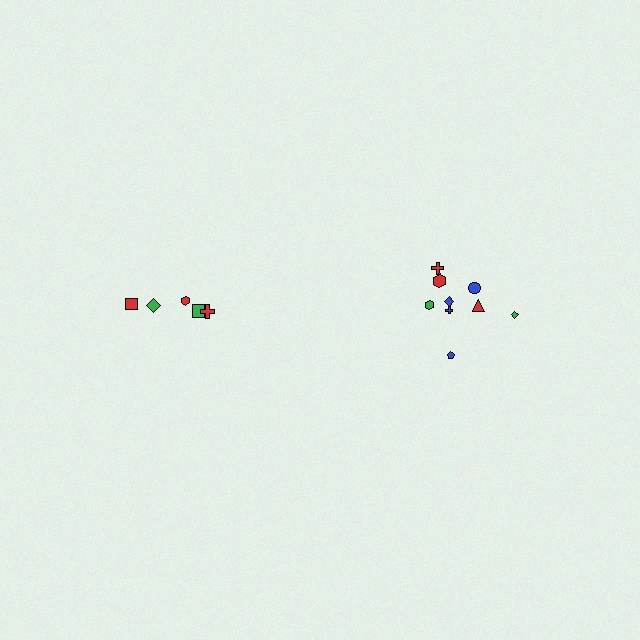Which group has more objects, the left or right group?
The right group.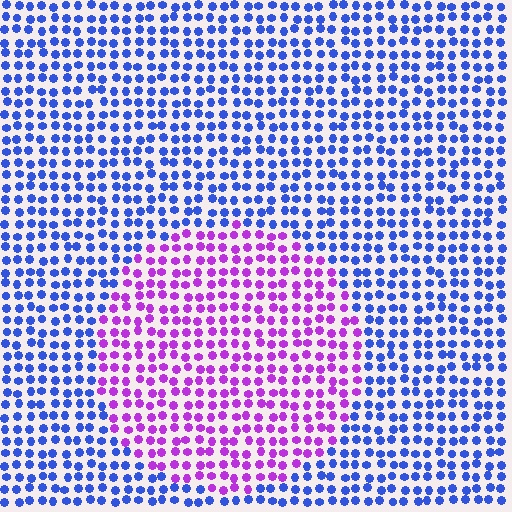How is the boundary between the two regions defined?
The boundary is defined purely by a slight shift in hue (about 60 degrees). Spacing, size, and orientation are identical on both sides.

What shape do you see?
I see a circle.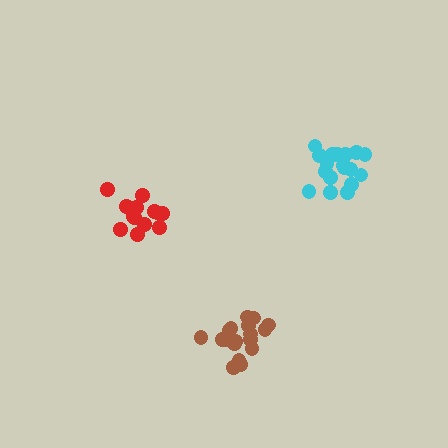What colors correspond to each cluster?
The clusters are colored: cyan, brown, red.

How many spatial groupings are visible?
There are 3 spatial groupings.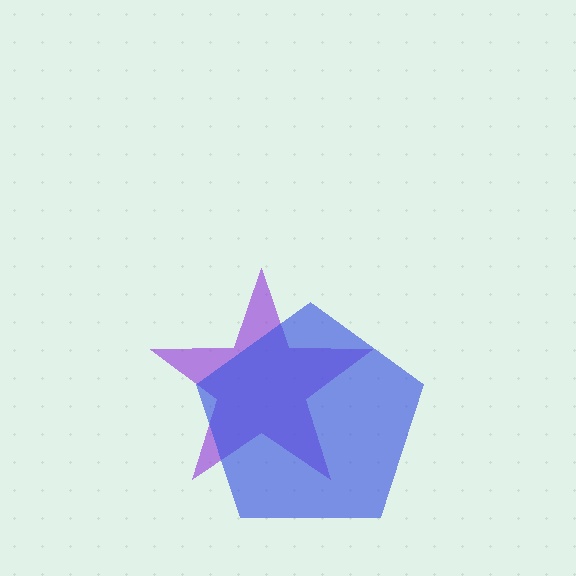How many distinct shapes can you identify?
There are 2 distinct shapes: a purple star, a blue pentagon.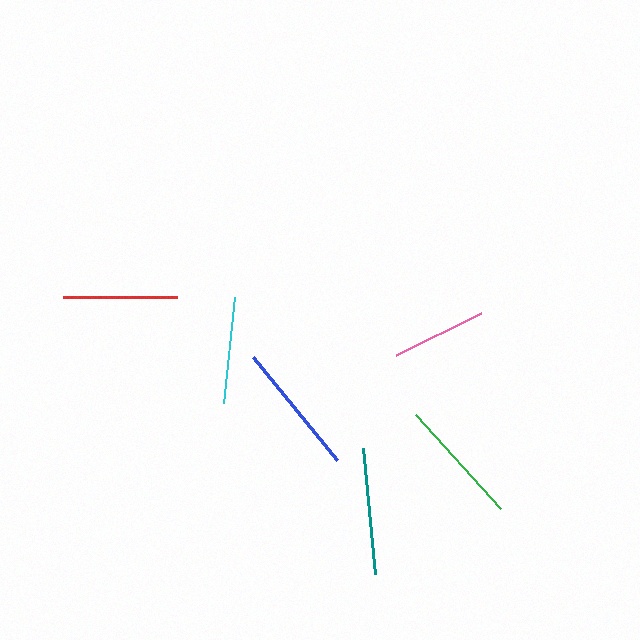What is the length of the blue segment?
The blue segment is approximately 133 pixels long.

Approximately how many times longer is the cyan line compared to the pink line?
The cyan line is approximately 1.1 times the length of the pink line.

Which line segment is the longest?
The blue line is the longest at approximately 133 pixels.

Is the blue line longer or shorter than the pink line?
The blue line is longer than the pink line.